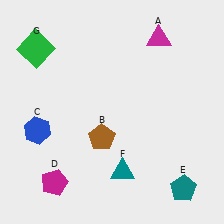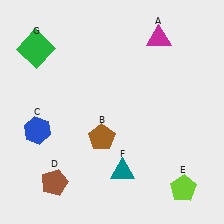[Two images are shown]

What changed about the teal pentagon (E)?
In Image 1, E is teal. In Image 2, it changed to lime.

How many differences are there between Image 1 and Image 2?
There are 2 differences between the two images.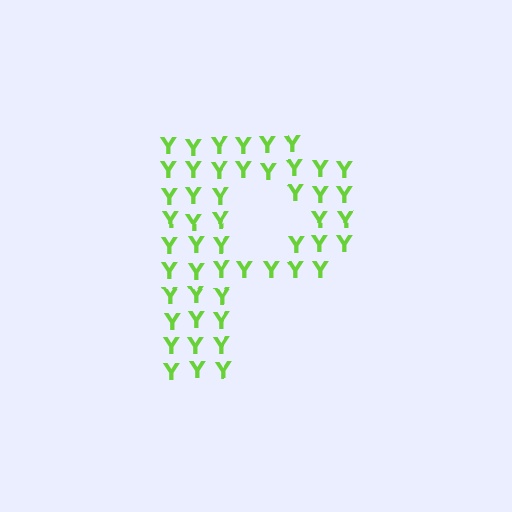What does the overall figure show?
The overall figure shows the letter P.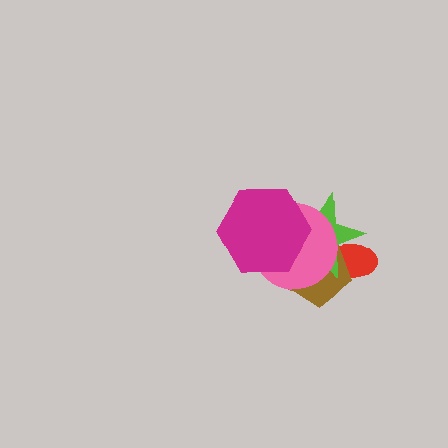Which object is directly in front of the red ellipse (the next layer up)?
The brown pentagon is directly in front of the red ellipse.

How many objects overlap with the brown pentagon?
4 objects overlap with the brown pentagon.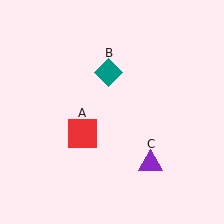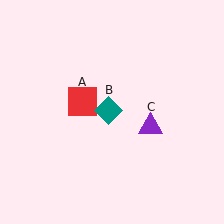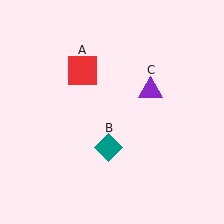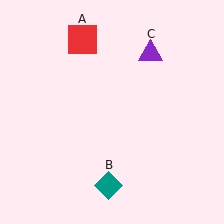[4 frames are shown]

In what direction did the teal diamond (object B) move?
The teal diamond (object B) moved down.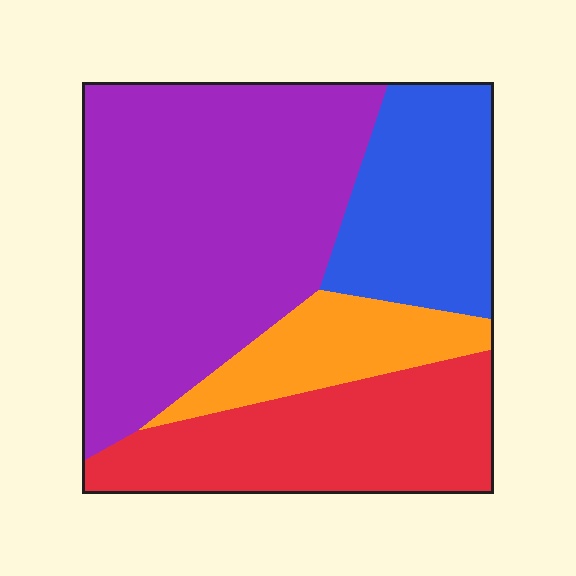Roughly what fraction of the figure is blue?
Blue covers around 20% of the figure.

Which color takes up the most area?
Purple, at roughly 45%.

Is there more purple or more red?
Purple.